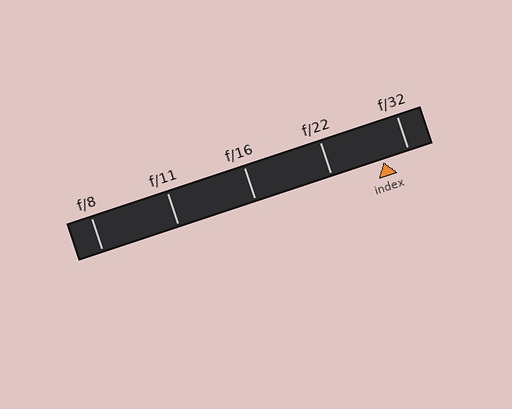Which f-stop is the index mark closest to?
The index mark is closest to f/32.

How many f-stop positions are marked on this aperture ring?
There are 5 f-stop positions marked.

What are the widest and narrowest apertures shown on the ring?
The widest aperture shown is f/8 and the narrowest is f/32.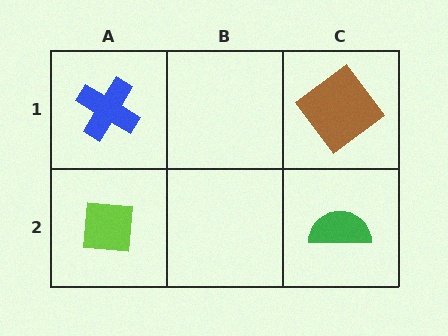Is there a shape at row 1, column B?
No, that cell is empty.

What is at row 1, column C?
A brown diamond.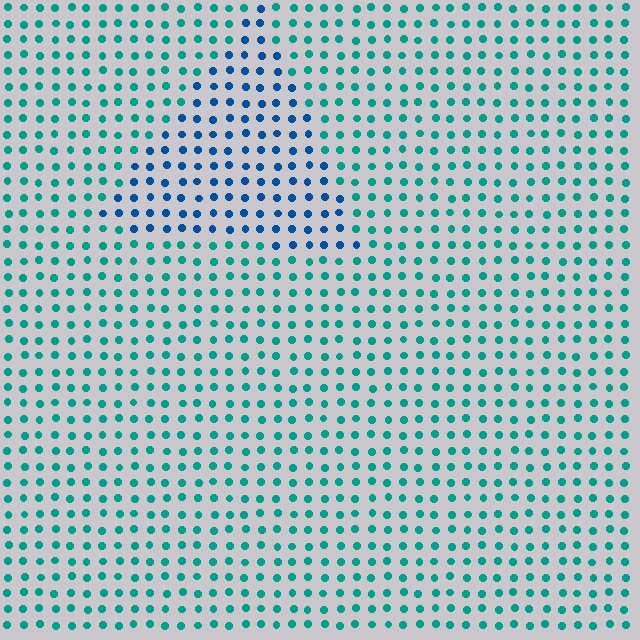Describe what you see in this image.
The image is filled with small teal elements in a uniform arrangement. A triangle-shaped region is visible where the elements are tinted to a slightly different hue, forming a subtle color boundary.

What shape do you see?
I see a triangle.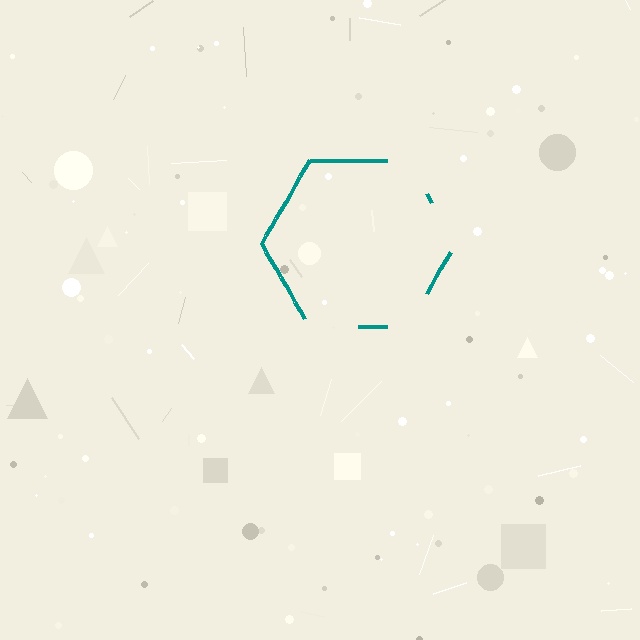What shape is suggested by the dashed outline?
The dashed outline suggests a hexagon.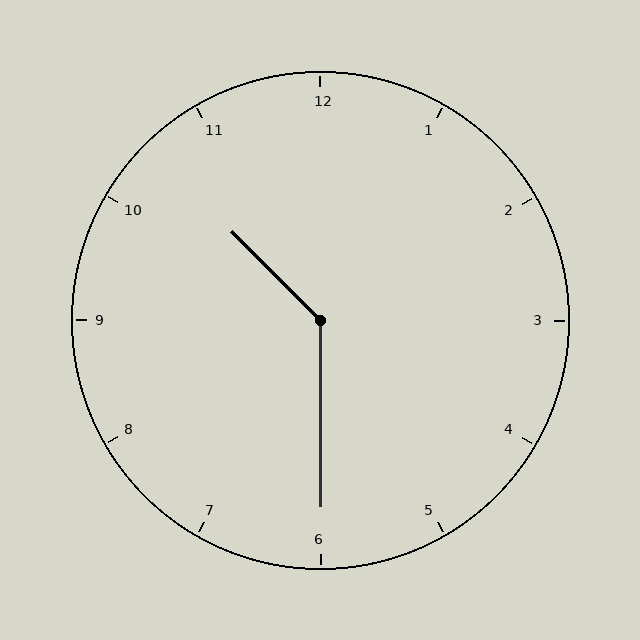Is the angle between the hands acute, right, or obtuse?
It is obtuse.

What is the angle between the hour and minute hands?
Approximately 135 degrees.